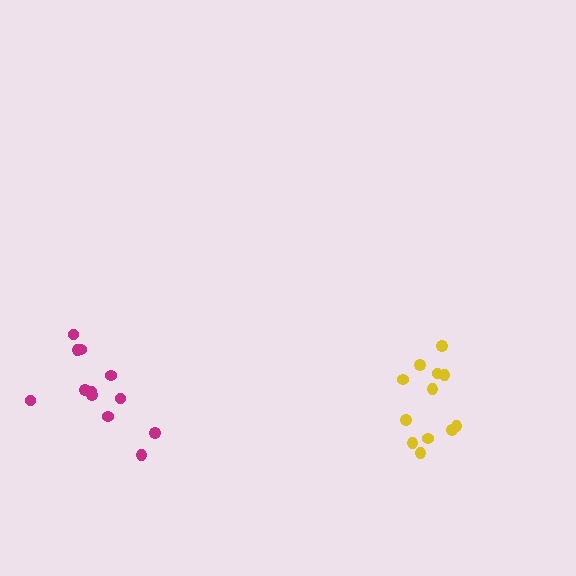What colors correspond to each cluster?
The clusters are colored: yellow, magenta.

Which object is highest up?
The magenta cluster is topmost.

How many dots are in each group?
Group 1: 12 dots, Group 2: 12 dots (24 total).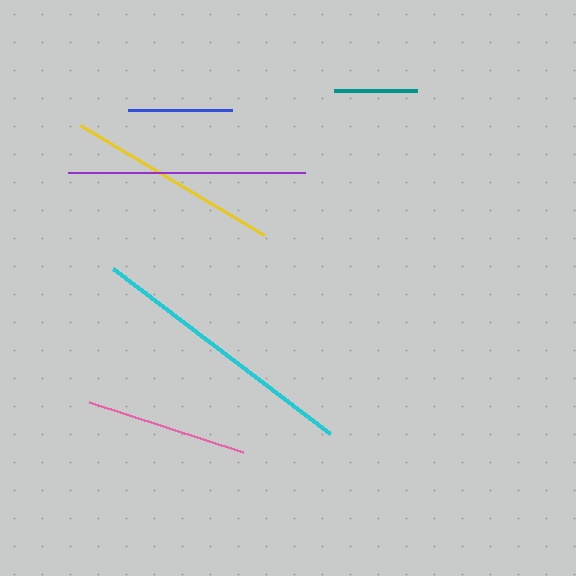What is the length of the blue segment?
The blue segment is approximately 105 pixels long.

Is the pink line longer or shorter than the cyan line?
The cyan line is longer than the pink line.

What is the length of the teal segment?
The teal segment is approximately 83 pixels long.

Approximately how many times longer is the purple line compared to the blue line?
The purple line is approximately 2.3 times the length of the blue line.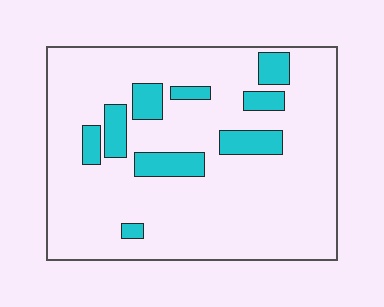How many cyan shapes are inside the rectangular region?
9.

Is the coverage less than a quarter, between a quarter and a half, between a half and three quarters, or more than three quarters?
Less than a quarter.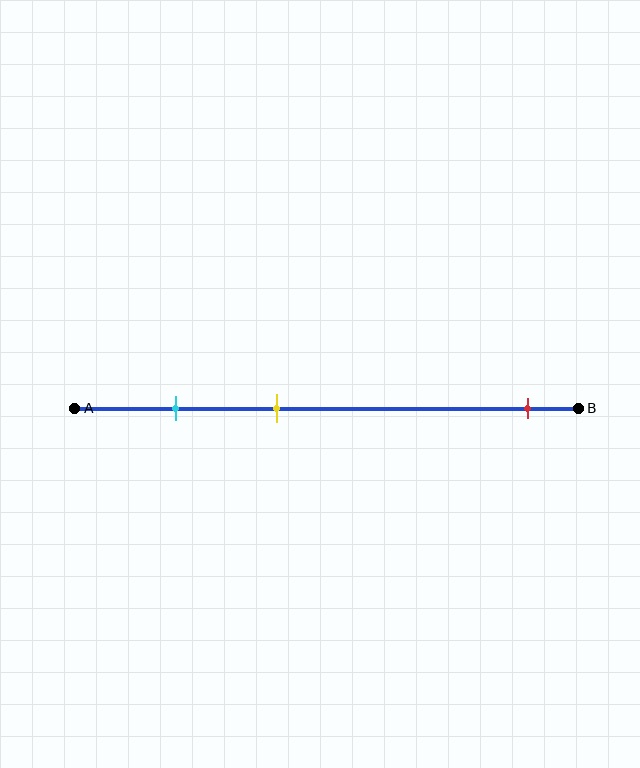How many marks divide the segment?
There are 3 marks dividing the segment.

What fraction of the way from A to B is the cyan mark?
The cyan mark is approximately 20% (0.2) of the way from A to B.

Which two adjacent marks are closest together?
The cyan and yellow marks are the closest adjacent pair.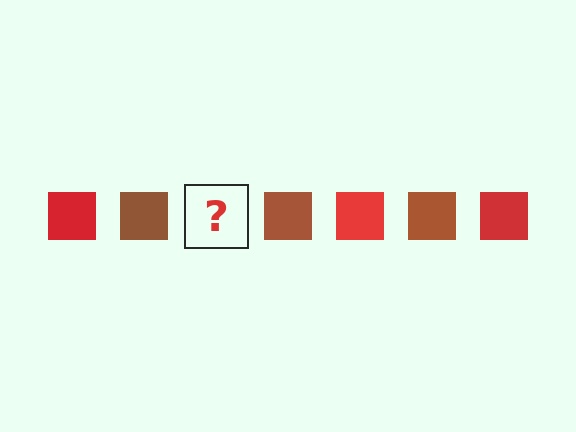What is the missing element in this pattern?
The missing element is a red square.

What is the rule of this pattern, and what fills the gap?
The rule is that the pattern cycles through red, brown squares. The gap should be filled with a red square.